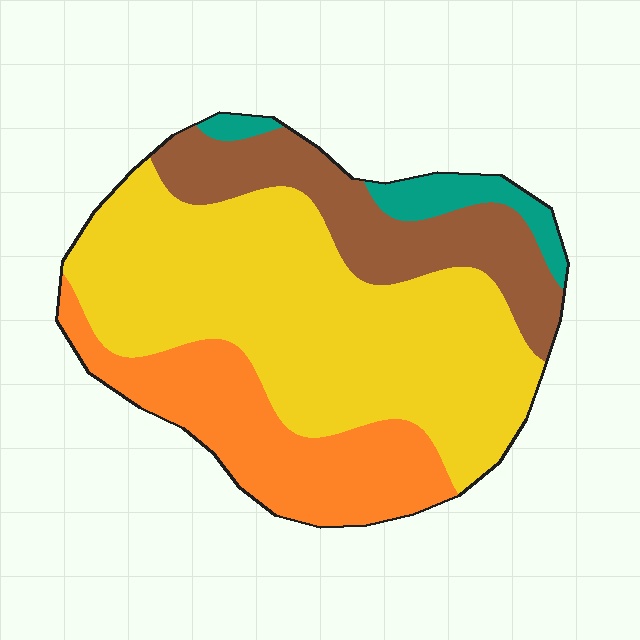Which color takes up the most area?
Yellow, at roughly 50%.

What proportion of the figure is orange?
Orange covers about 20% of the figure.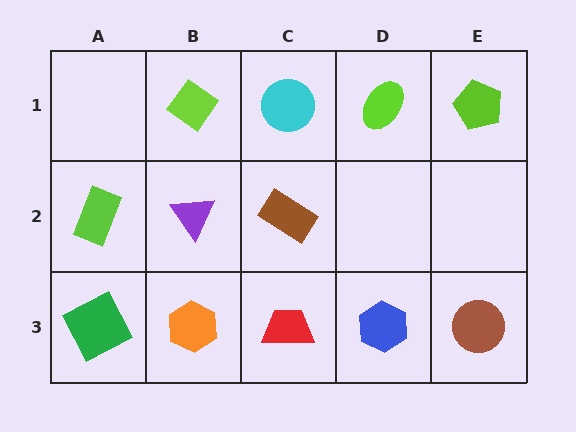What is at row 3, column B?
An orange hexagon.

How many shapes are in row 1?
4 shapes.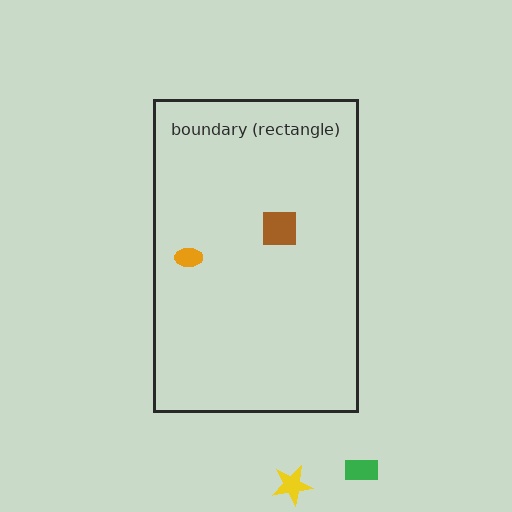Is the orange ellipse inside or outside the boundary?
Inside.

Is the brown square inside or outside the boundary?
Inside.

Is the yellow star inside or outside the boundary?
Outside.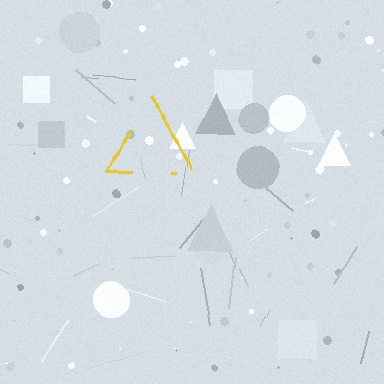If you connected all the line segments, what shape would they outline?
They would outline a triangle.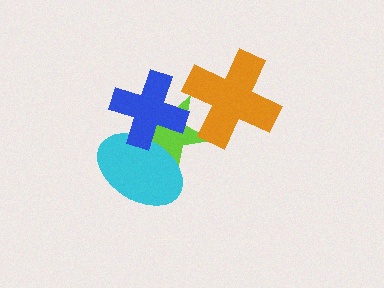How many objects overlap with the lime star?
3 objects overlap with the lime star.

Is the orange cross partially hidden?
No, no other shape covers it.